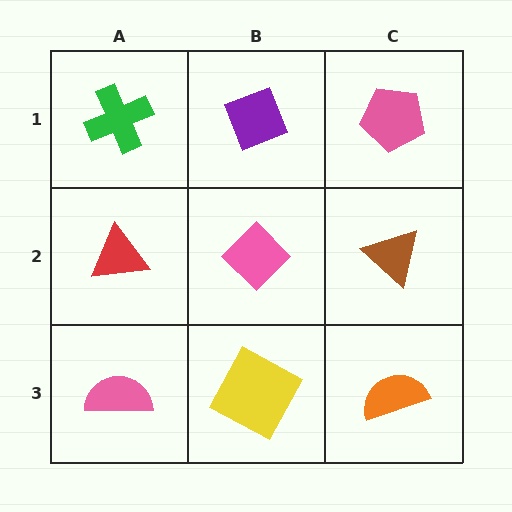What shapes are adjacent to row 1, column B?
A pink diamond (row 2, column B), a green cross (row 1, column A), a pink pentagon (row 1, column C).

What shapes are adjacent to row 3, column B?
A pink diamond (row 2, column B), a pink semicircle (row 3, column A), an orange semicircle (row 3, column C).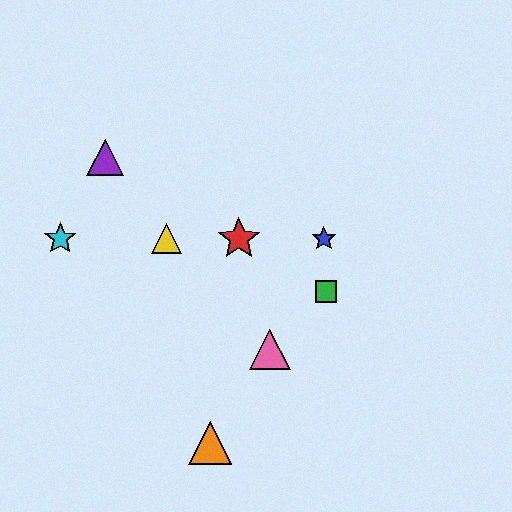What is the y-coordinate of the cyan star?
The cyan star is at y≈239.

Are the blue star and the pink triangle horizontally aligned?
No, the blue star is at y≈239 and the pink triangle is at y≈350.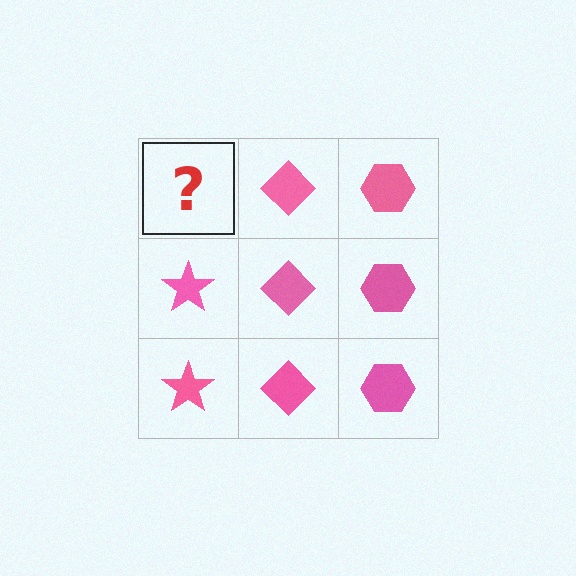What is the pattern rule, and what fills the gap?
The rule is that each column has a consistent shape. The gap should be filled with a pink star.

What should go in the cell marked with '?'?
The missing cell should contain a pink star.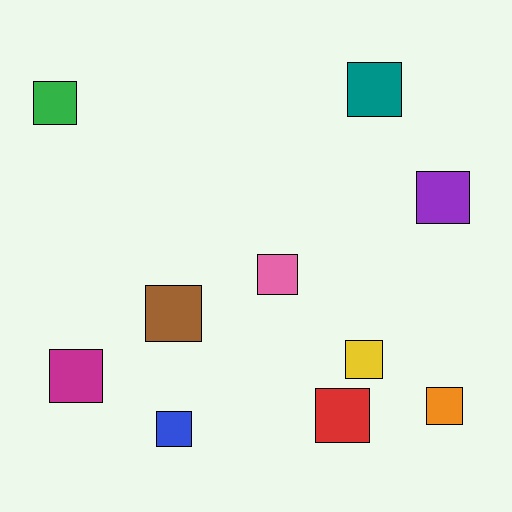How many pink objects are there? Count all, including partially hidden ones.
There is 1 pink object.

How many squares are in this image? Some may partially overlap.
There are 10 squares.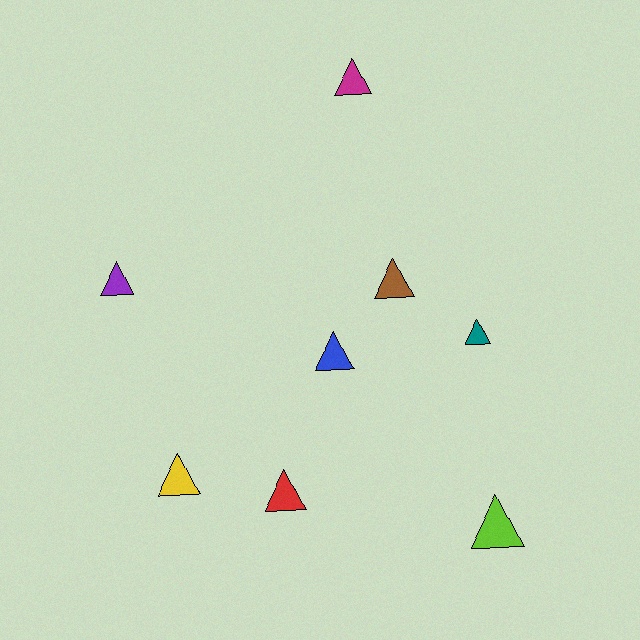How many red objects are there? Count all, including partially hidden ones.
There is 1 red object.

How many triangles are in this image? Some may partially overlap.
There are 8 triangles.